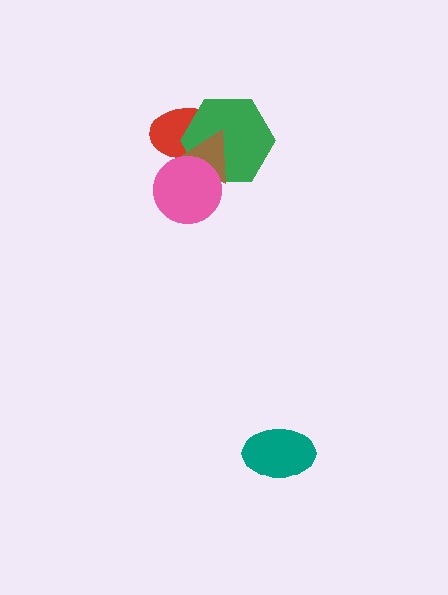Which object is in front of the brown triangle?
The pink circle is in front of the brown triangle.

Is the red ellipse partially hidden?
Yes, it is partially covered by another shape.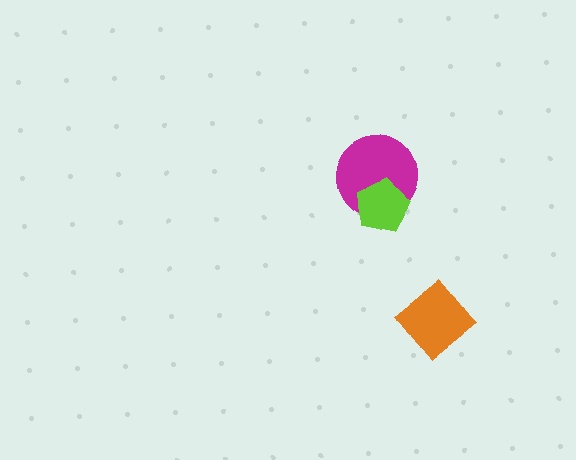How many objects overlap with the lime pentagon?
1 object overlaps with the lime pentagon.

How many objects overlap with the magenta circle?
1 object overlaps with the magenta circle.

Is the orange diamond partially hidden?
No, no other shape covers it.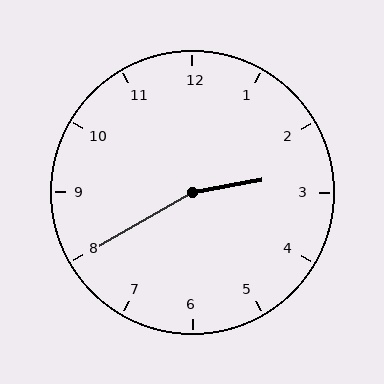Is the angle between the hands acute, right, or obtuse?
It is obtuse.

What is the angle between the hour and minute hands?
Approximately 160 degrees.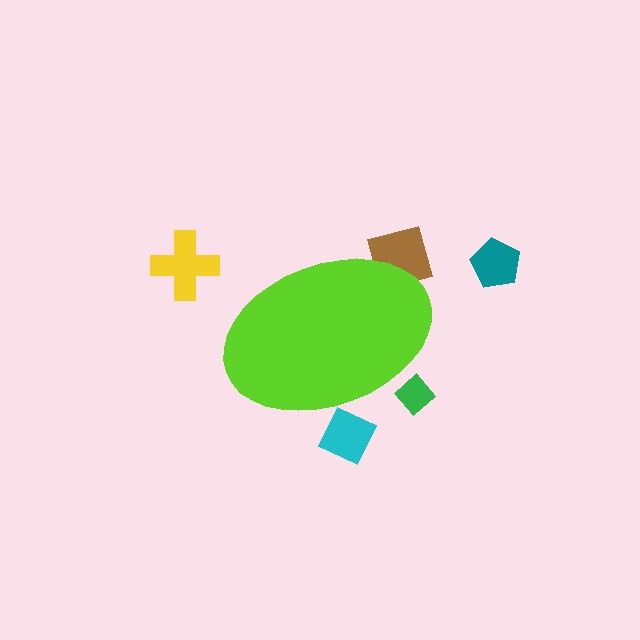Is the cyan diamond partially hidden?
Yes, the cyan diamond is partially hidden behind the lime ellipse.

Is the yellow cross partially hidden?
No, the yellow cross is fully visible.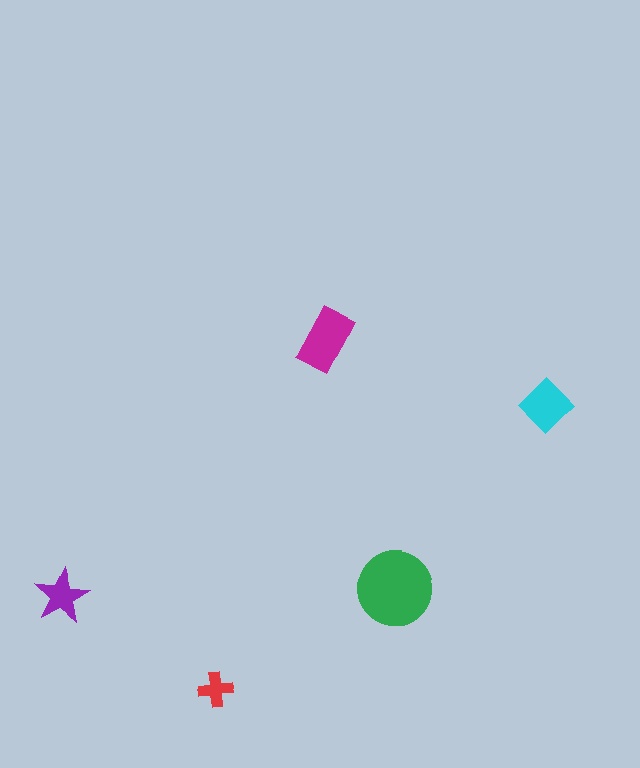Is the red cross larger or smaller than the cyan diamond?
Smaller.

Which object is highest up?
The magenta rectangle is topmost.